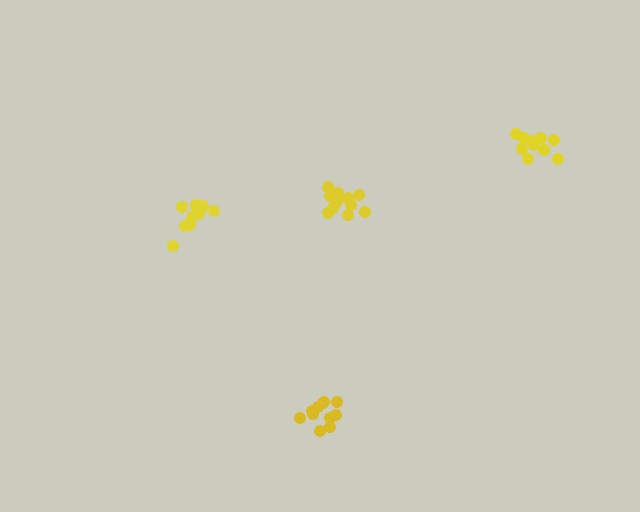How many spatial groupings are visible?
There are 4 spatial groupings.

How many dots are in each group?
Group 1: 10 dots, Group 2: 11 dots, Group 3: 12 dots, Group 4: 11 dots (44 total).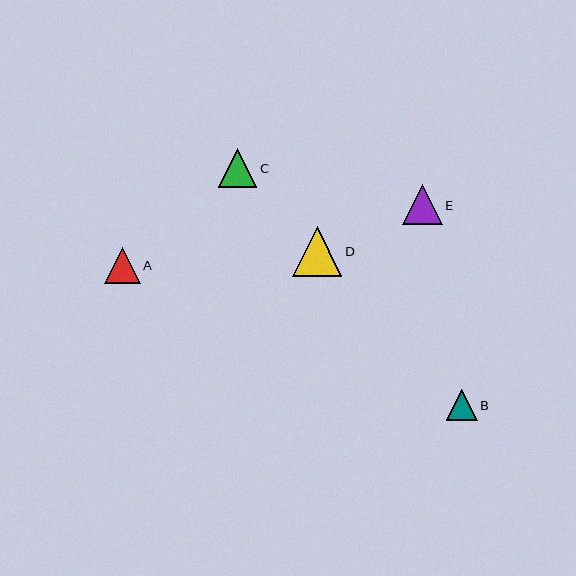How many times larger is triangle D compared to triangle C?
Triangle D is approximately 1.3 times the size of triangle C.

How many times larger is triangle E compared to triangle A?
Triangle E is approximately 1.1 times the size of triangle A.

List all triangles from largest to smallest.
From largest to smallest: D, E, C, A, B.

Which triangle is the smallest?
Triangle B is the smallest with a size of approximately 31 pixels.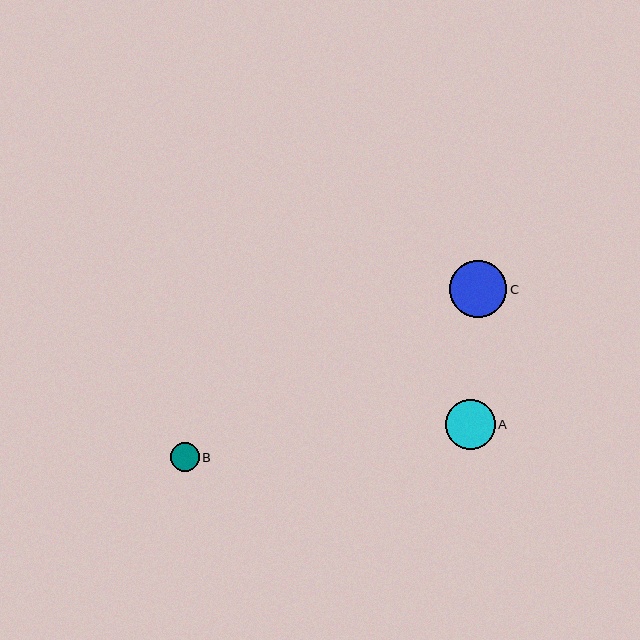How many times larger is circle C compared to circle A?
Circle C is approximately 1.2 times the size of circle A.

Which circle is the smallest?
Circle B is the smallest with a size of approximately 29 pixels.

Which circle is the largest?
Circle C is the largest with a size of approximately 58 pixels.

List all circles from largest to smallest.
From largest to smallest: C, A, B.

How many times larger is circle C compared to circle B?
Circle C is approximately 2.0 times the size of circle B.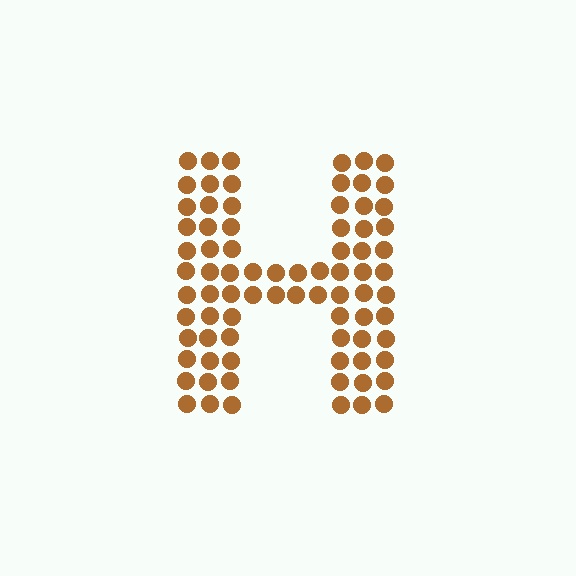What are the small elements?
The small elements are circles.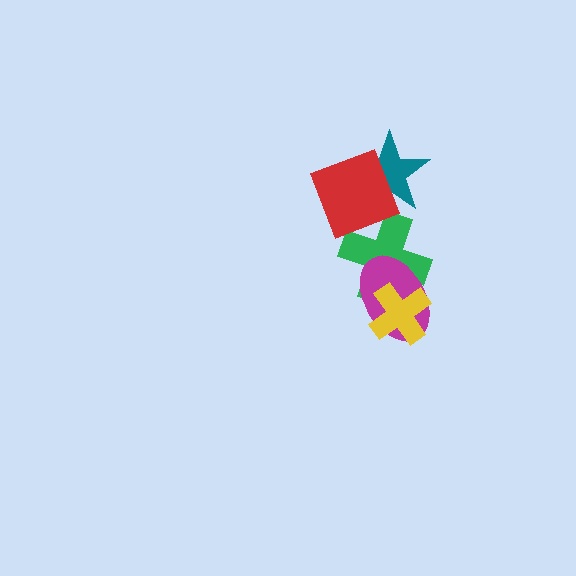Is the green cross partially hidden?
Yes, it is partially covered by another shape.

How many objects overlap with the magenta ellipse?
2 objects overlap with the magenta ellipse.